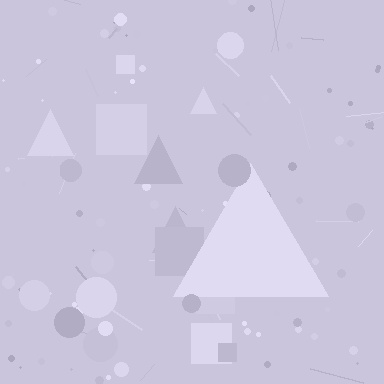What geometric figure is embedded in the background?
A triangle is embedded in the background.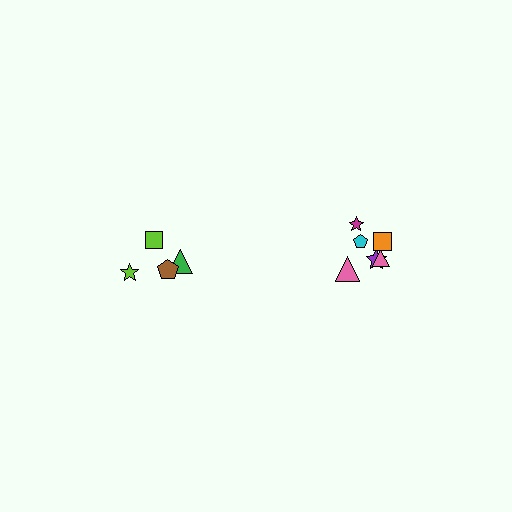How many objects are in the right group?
There are 6 objects.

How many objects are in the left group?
There are 4 objects.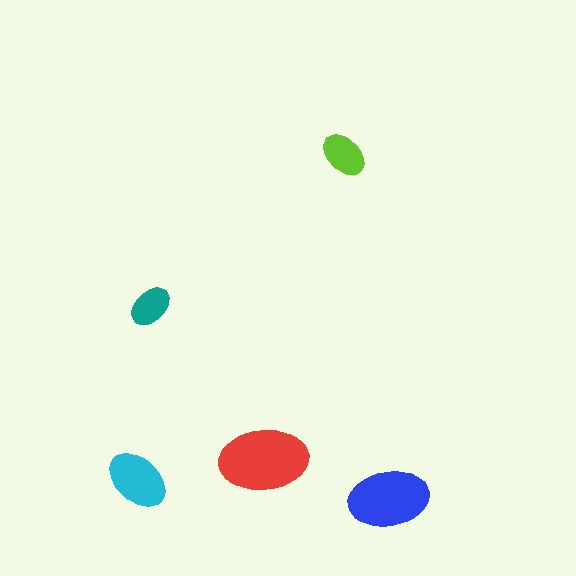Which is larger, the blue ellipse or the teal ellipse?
The blue one.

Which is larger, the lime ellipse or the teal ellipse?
The lime one.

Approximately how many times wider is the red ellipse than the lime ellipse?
About 2 times wider.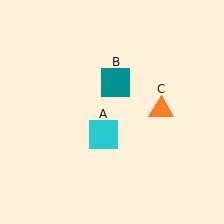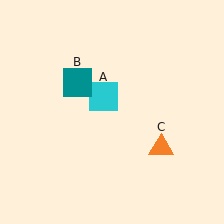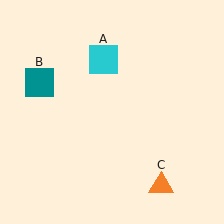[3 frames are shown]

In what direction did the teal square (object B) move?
The teal square (object B) moved left.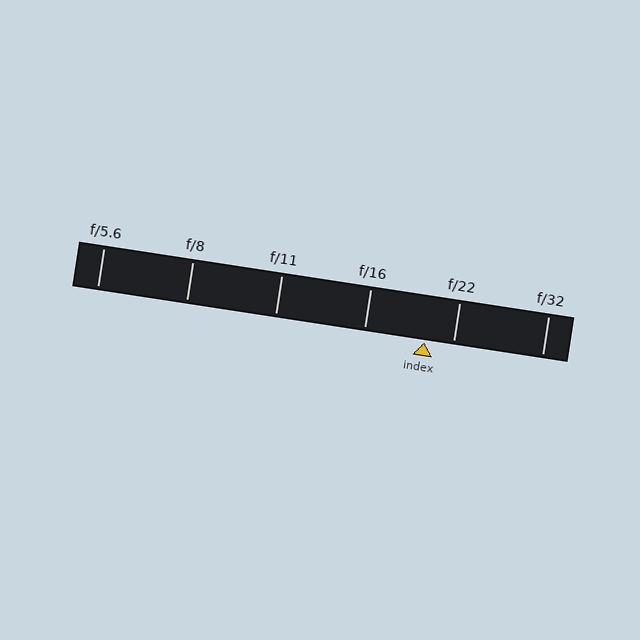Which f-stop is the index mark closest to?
The index mark is closest to f/22.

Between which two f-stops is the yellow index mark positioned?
The index mark is between f/16 and f/22.